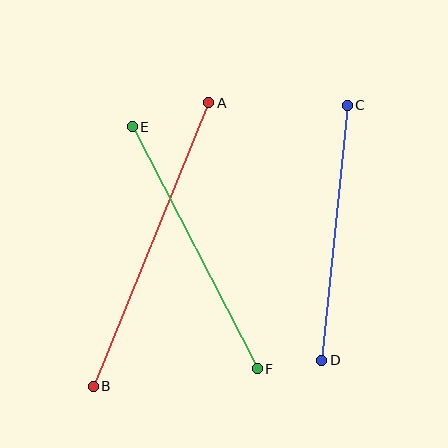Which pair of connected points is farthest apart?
Points A and B are farthest apart.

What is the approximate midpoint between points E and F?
The midpoint is at approximately (195, 248) pixels.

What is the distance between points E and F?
The distance is approximately 272 pixels.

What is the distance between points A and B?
The distance is approximately 306 pixels.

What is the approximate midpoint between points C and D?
The midpoint is at approximately (334, 233) pixels.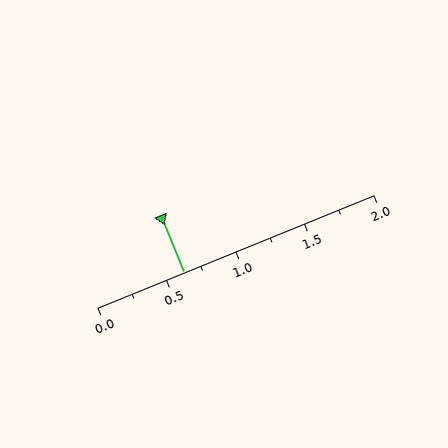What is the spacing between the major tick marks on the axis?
The major ticks are spaced 0.5 apart.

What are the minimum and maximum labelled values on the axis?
The axis runs from 0.0 to 2.0.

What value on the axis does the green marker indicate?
The marker indicates approximately 0.62.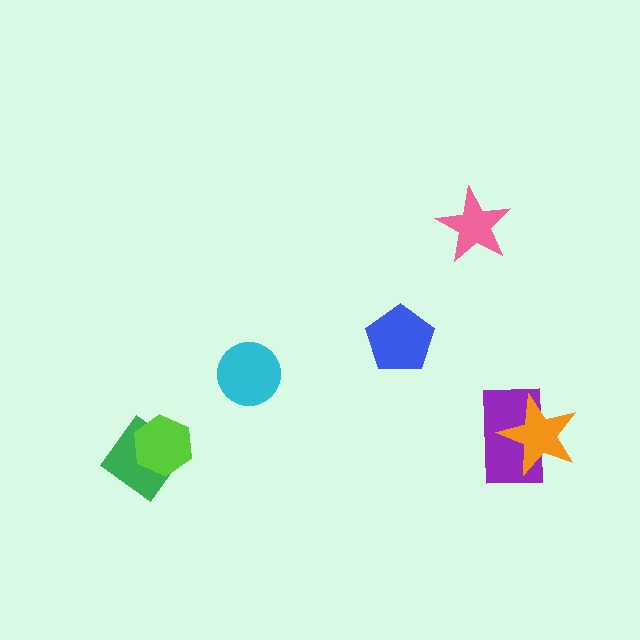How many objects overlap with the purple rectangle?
1 object overlaps with the purple rectangle.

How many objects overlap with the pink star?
0 objects overlap with the pink star.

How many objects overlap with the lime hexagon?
1 object overlaps with the lime hexagon.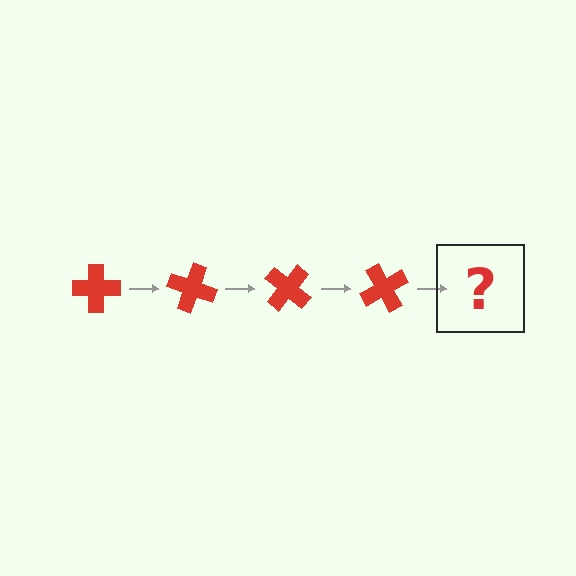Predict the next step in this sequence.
The next step is a red cross rotated 80 degrees.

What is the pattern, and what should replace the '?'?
The pattern is that the cross rotates 20 degrees each step. The '?' should be a red cross rotated 80 degrees.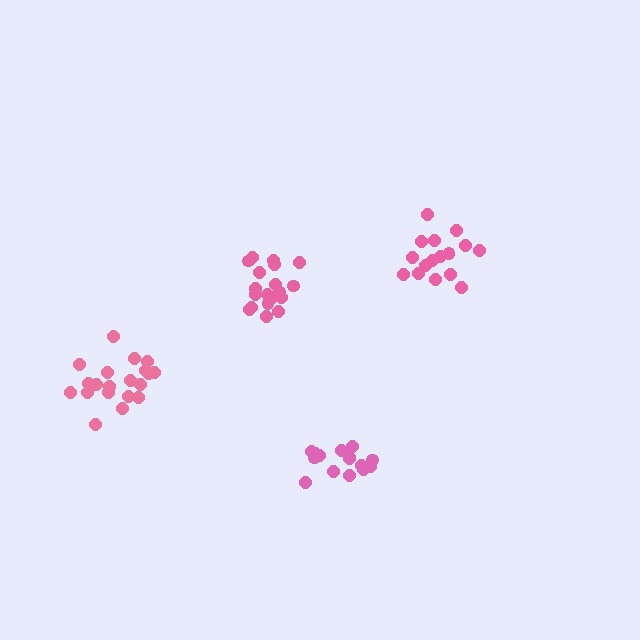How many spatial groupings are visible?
There are 4 spatial groupings.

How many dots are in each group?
Group 1: 19 dots, Group 2: 16 dots, Group 3: 15 dots, Group 4: 20 dots (70 total).